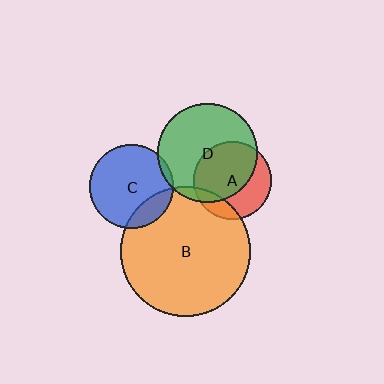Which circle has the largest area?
Circle B (orange).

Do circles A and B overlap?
Yes.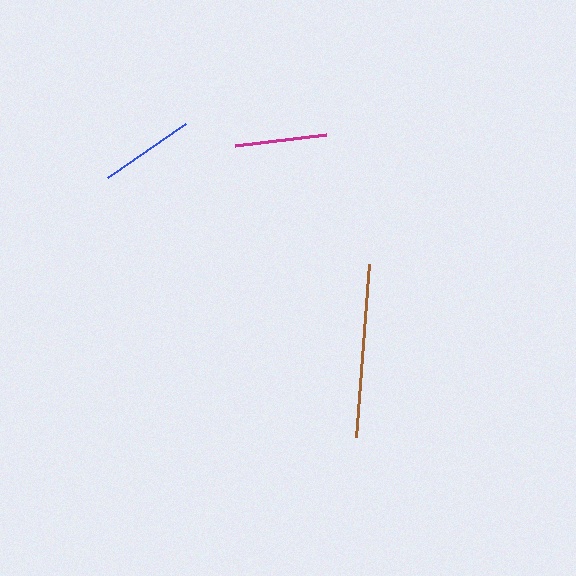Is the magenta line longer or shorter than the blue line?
The blue line is longer than the magenta line.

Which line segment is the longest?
The brown line is the longest at approximately 174 pixels.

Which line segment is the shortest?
The magenta line is the shortest at approximately 91 pixels.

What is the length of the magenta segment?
The magenta segment is approximately 91 pixels long.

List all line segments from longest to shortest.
From longest to shortest: brown, blue, magenta.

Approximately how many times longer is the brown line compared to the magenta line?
The brown line is approximately 1.9 times the length of the magenta line.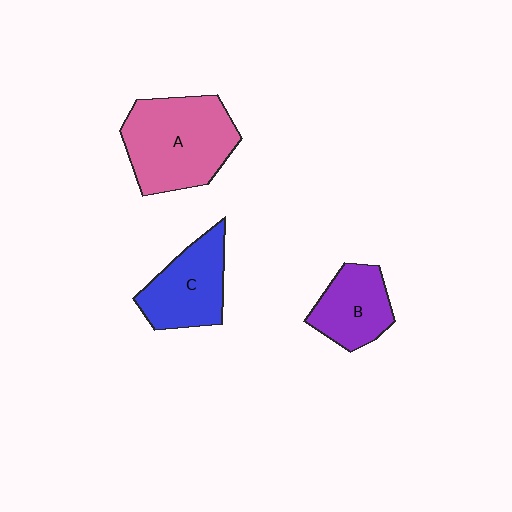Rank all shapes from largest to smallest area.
From largest to smallest: A (pink), C (blue), B (purple).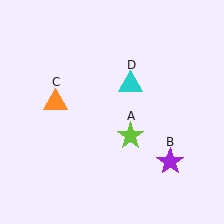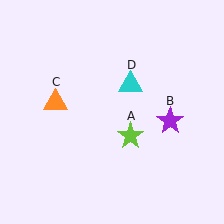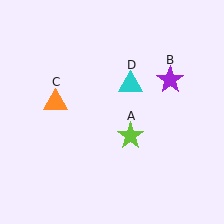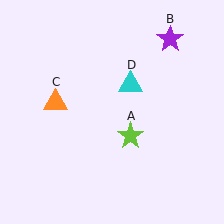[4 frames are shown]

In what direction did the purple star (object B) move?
The purple star (object B) moved up.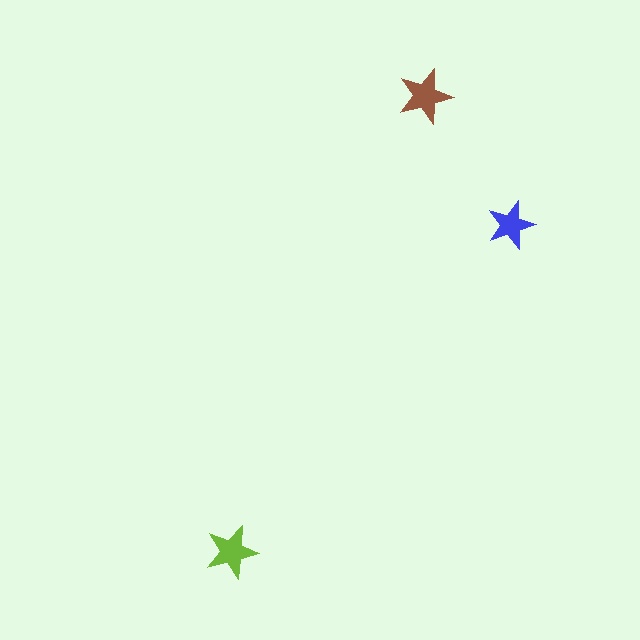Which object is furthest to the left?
The lime star is leftmost.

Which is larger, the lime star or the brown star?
The brown one.